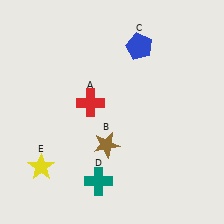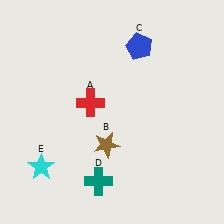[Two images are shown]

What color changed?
The star (E) changed from yellow in Image 1 to cyan in Image 2.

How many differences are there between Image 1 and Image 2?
There is 1 difference between the two images.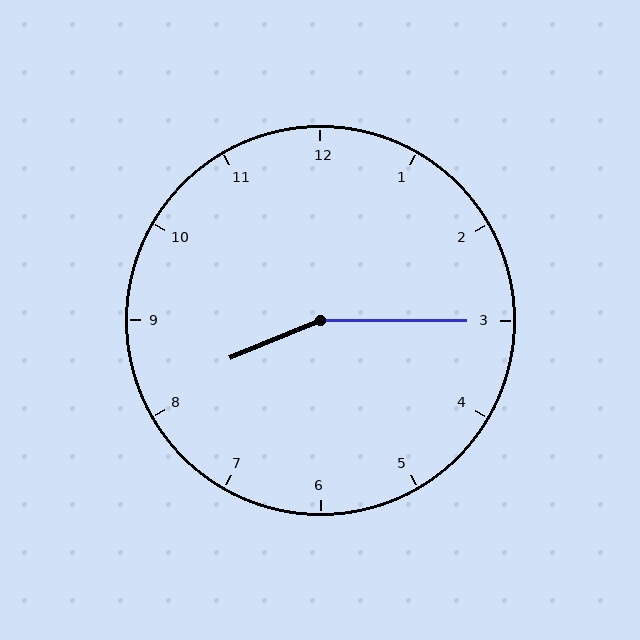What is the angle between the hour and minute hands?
Approximately 158 degrees.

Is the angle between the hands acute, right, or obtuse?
It is obtuse.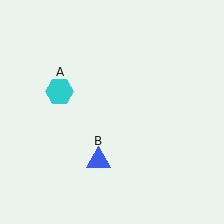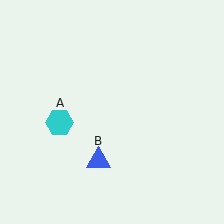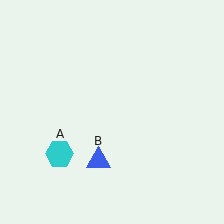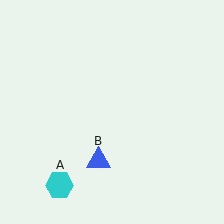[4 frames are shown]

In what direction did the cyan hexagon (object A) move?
The cyan hexagon (object A) moved down.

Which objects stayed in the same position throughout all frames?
Blue triangle (object B) remained stationary.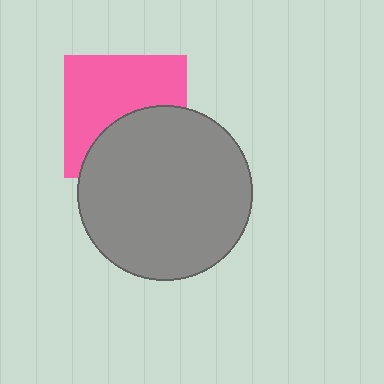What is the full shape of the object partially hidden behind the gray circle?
The partially hidden object is a pink square.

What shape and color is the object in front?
The object in front is a gray circle.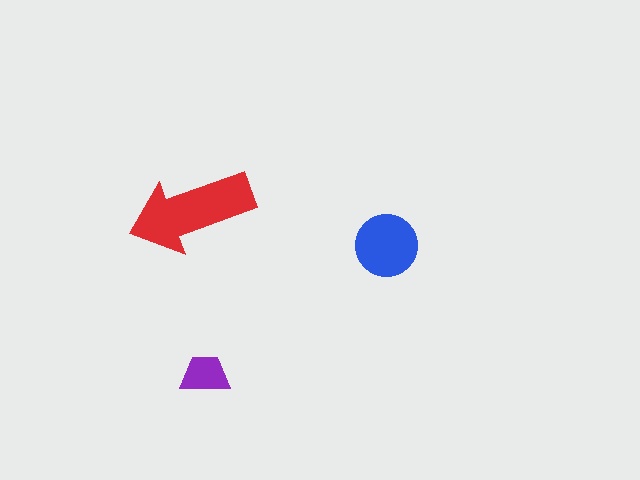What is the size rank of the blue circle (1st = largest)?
2nd.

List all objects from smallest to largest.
The purple trapezoid, the blue circle, the red arrow.